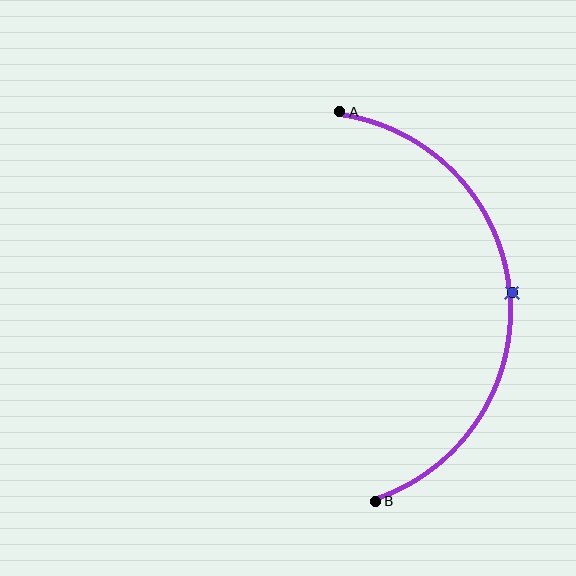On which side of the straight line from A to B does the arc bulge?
The arc bulges to the right of the straight line connecting A and B.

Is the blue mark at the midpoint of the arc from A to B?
Yes. The blue mark lies on the arc at equal arc-length from both A and B — it is the arc midpoint.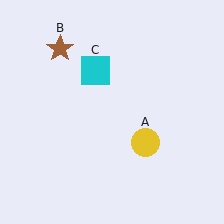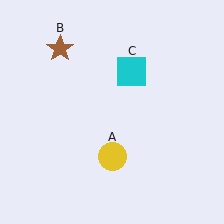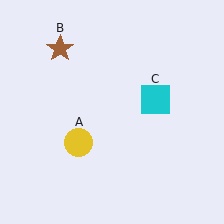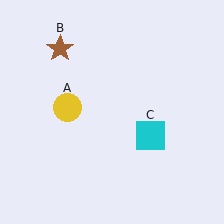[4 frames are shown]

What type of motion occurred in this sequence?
The yellow circle (object A), cyan square (object C) rotated clockwise around the center of the scene.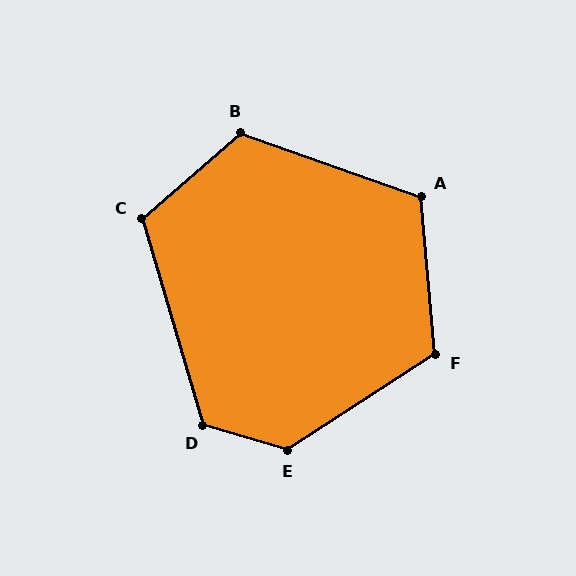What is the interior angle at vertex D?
Approximately 122 degrees (obtuse).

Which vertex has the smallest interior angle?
C, at approximately 114 degrees.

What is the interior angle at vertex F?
Approximately 118 degrees (obtuse).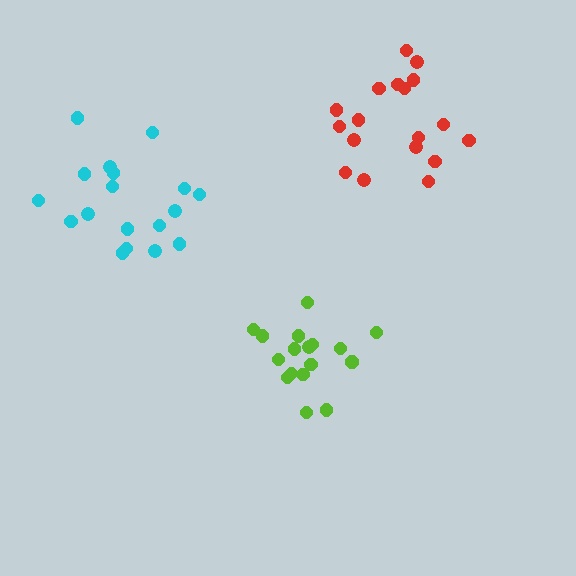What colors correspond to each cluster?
The clusters are colored: red, lime, cyan.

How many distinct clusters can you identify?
There are 3 distinct clusters.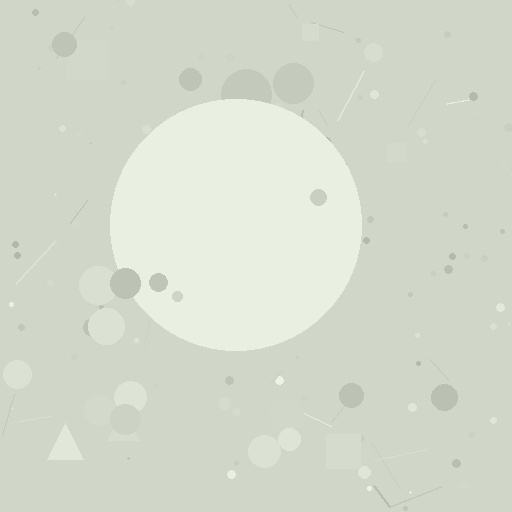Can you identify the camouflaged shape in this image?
The camouflaged shape is a circle.